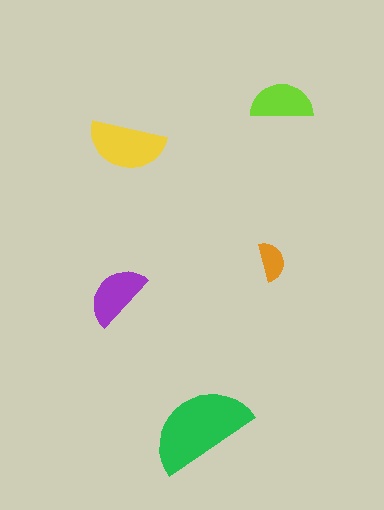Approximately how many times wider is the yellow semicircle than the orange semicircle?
About 2 times wider.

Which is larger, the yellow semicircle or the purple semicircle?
The yellow one.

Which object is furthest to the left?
The purple semicircle is leftmost.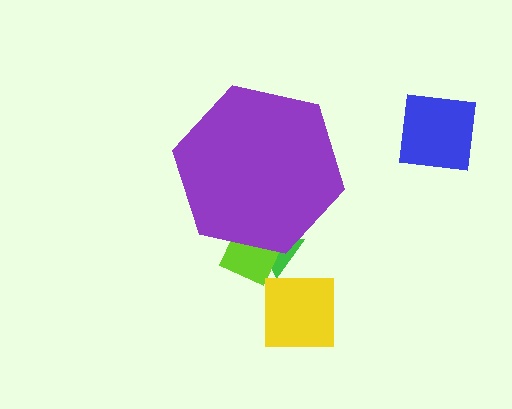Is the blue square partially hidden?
No, the blue square is fully visible.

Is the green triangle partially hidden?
Yes, the green triangle is partially hidden behind the purple hexagon.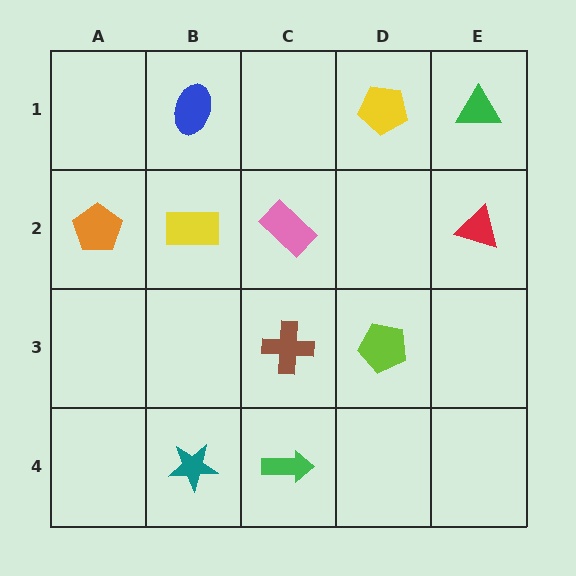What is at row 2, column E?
A red triangle.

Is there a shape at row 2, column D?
No, that cell is empty.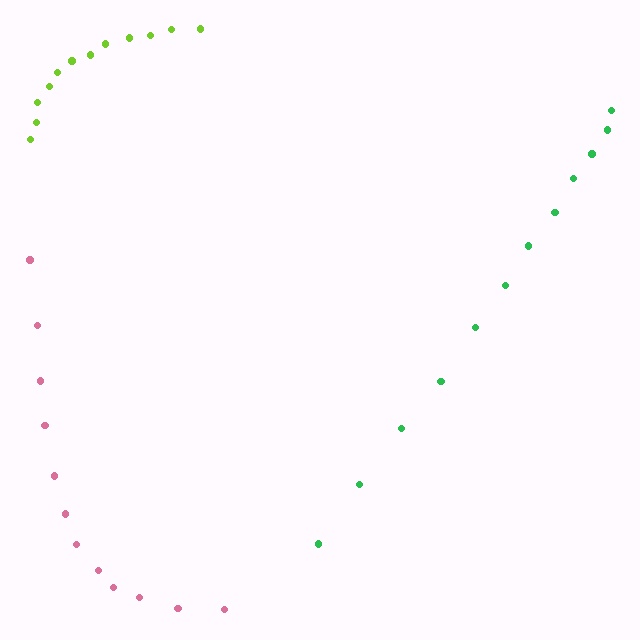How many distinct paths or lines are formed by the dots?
There are 3 distinct paths.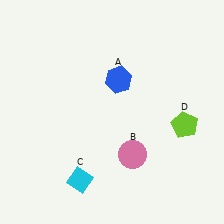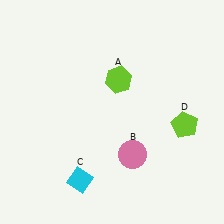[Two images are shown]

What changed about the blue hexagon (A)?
In Image 1, A is blue. In Image 2, it changed to lime.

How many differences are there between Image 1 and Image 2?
There is 1 difference between the two images.